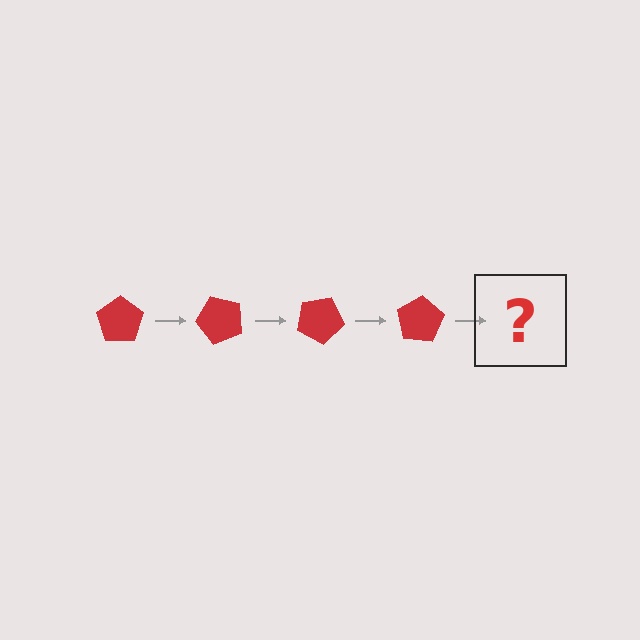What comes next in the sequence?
The next element should be a red pentagon rotated 200 degrees.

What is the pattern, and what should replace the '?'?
The pattern is that the pentagon rotates 50 degrees each step. The '?' should be a red pentagon rotated 200 degrees.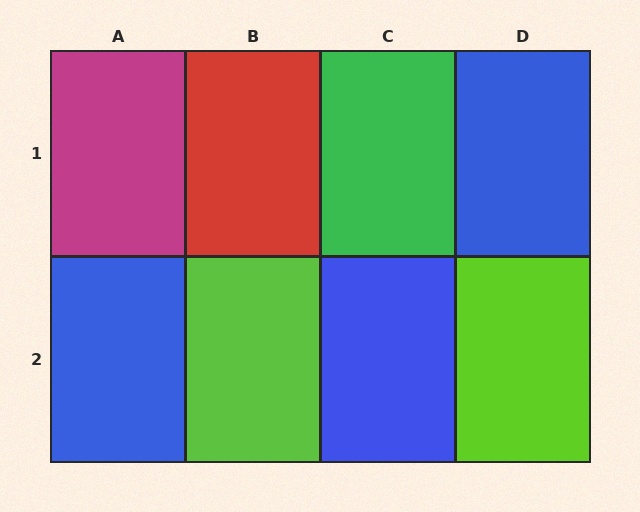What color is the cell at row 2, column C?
Blue.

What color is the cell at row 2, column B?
Lime.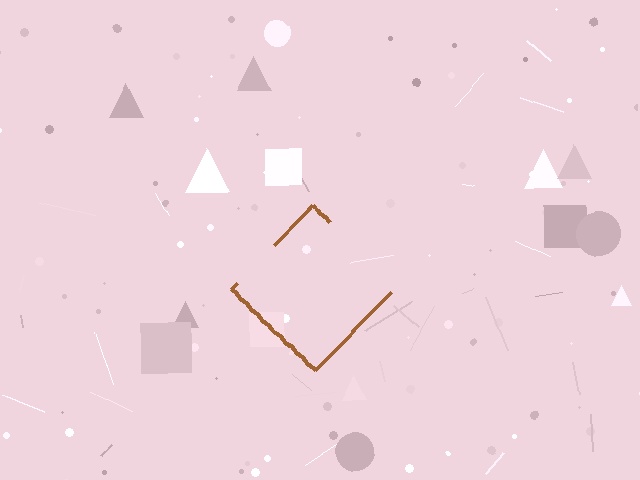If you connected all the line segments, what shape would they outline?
They would outline a diamond.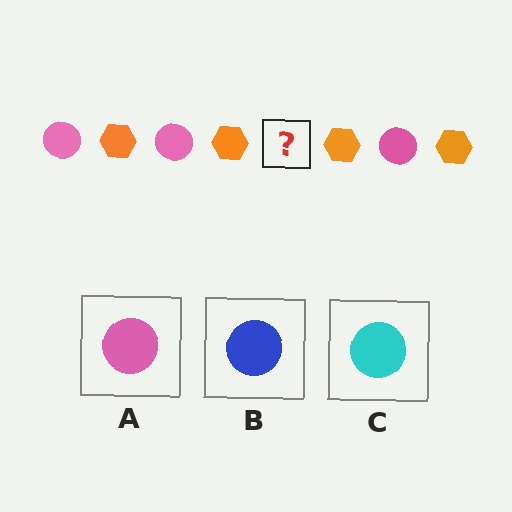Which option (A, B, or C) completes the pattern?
A.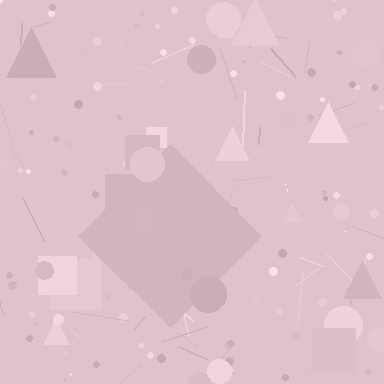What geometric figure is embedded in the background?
A diamond is embedded in the background.